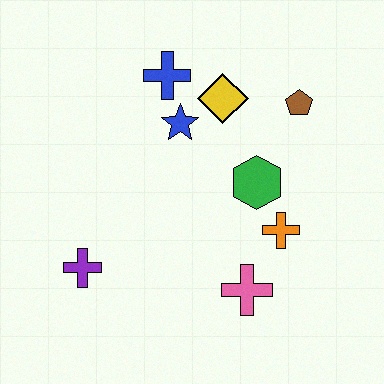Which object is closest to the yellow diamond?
The blue star is closest to the yellow diamond.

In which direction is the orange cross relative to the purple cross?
The orange cross is to the right of the purple cross.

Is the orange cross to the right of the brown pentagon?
No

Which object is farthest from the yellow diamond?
The purple cross is farthest from the yellow diamond.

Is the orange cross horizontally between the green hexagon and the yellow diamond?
No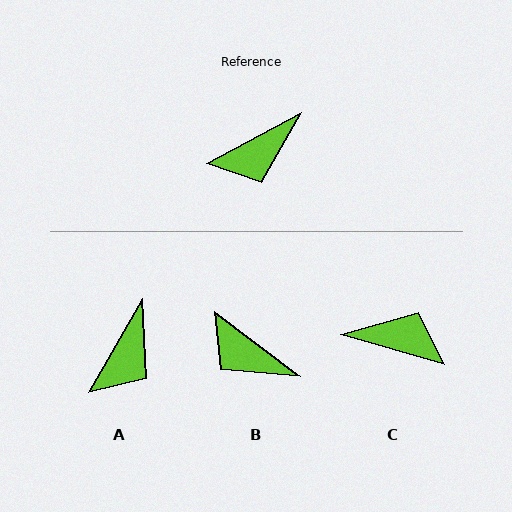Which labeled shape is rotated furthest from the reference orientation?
C, about 136 degrees away.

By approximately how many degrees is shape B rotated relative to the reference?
Approximately 65 degrees clockwise.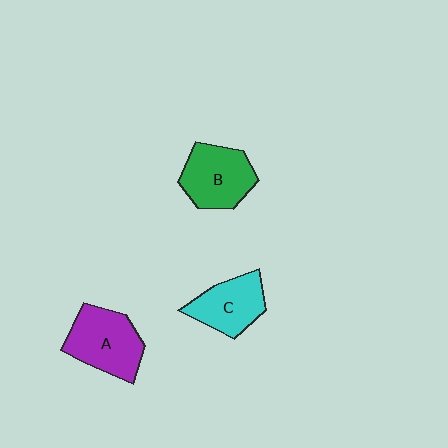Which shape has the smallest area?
Shape C (cyan).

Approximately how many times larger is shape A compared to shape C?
Approximately 1.3 times.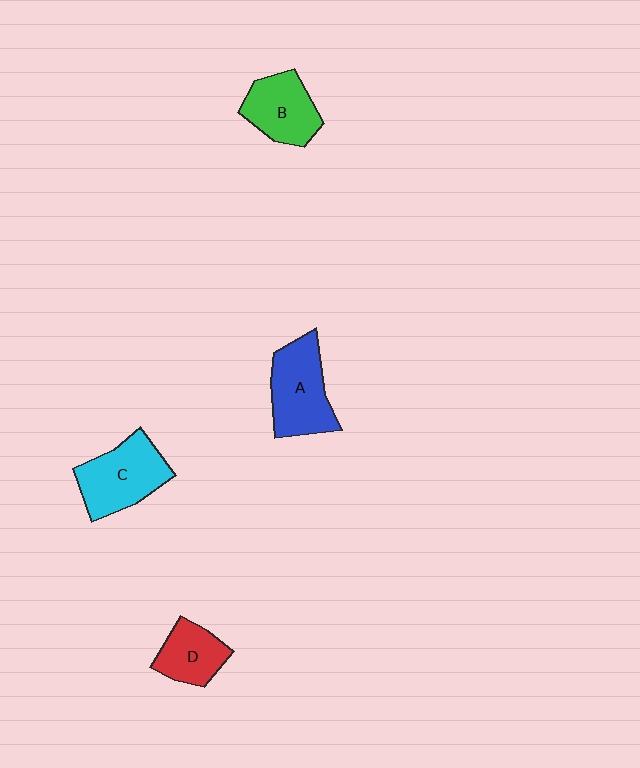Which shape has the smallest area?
Shape D (red).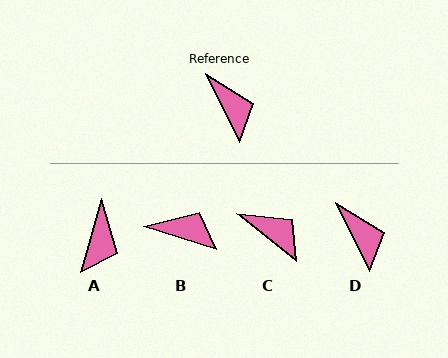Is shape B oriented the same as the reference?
No, it is off by about 46 degrees.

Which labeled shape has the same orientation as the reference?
D.